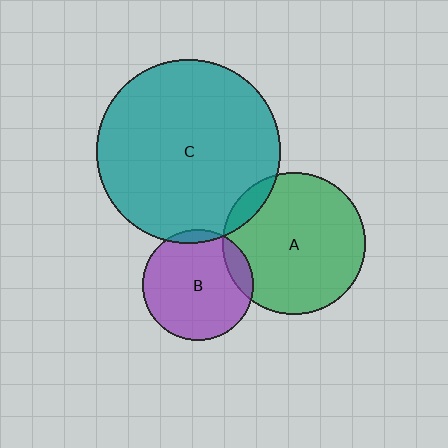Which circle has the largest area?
Circle C (teal).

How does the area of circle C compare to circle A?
Approximately 1.7 times.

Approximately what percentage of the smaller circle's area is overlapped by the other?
Approximately 10%.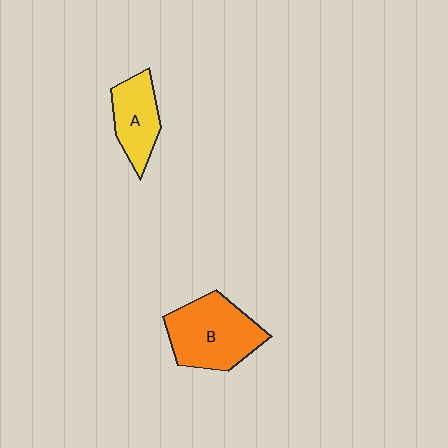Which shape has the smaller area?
Shape A (yellow).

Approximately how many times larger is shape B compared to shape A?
Approximately 1.6 times.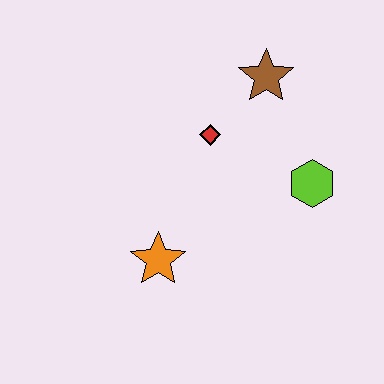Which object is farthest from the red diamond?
The orange star is farthest from the red diamond.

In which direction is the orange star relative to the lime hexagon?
The orange star is to the left of the lime hexagon.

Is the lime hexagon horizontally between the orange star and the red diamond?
No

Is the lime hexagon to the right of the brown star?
Yes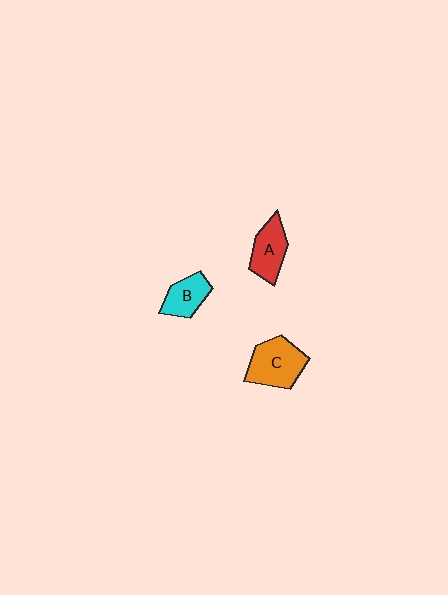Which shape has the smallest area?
Shape B (cyan).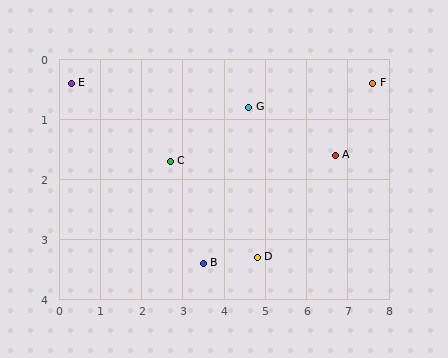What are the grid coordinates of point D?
Point D is at approximately (4.8, 3.3).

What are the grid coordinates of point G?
Point G is at approximately (4.6, 0.8).